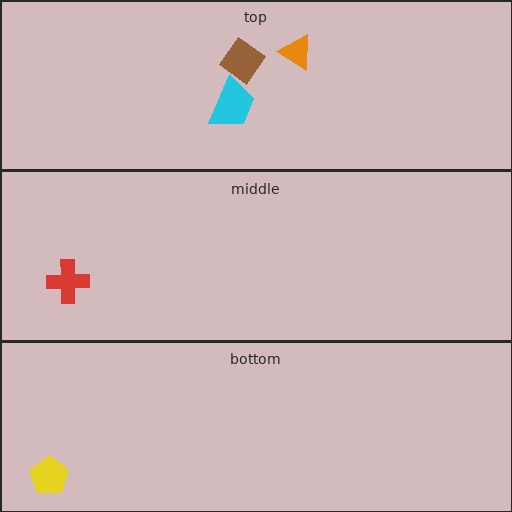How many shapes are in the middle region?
1.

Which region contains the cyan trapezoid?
The top region.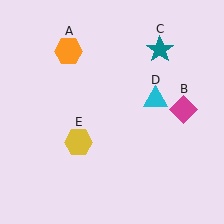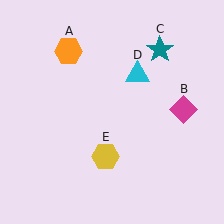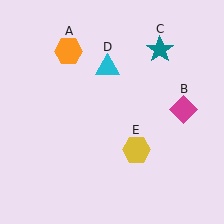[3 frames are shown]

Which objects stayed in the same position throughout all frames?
Orange hexagon (object A) and magenta diamond (object B) and teal star (object C) remained stationary.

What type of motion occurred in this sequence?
The cyan triangle (object D), yellow hexagon (object E) rotated counterclockwise around the center of the scene.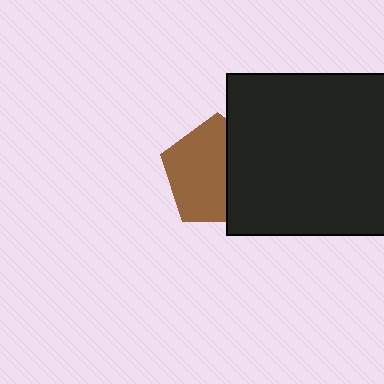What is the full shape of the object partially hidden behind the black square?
The partially hidden object is a brown pentagon.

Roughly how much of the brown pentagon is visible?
About half of it is visible (roughly 60%).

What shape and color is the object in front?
The object in front is a black square.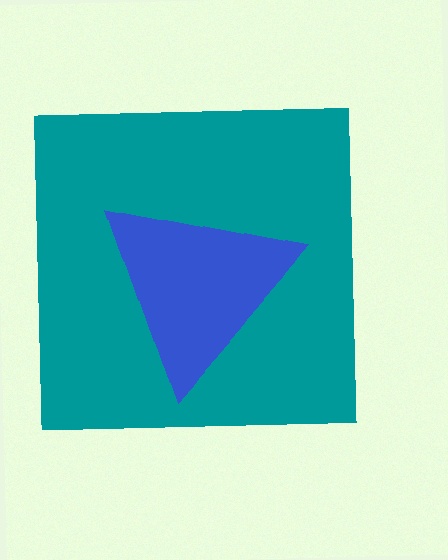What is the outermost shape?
The teal square.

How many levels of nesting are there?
2.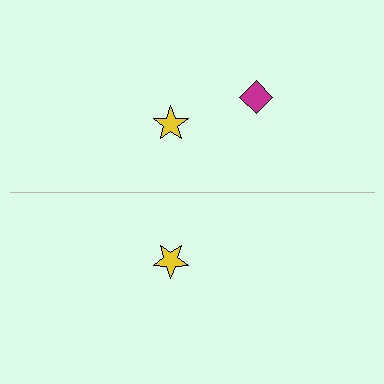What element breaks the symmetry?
A magenta diamond is missing from the bottom side.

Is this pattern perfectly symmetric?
No, the pattern is not perfectly symmetric. A magenta diamond is missing from the bottom side.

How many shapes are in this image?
There are 3 shapes in this image.